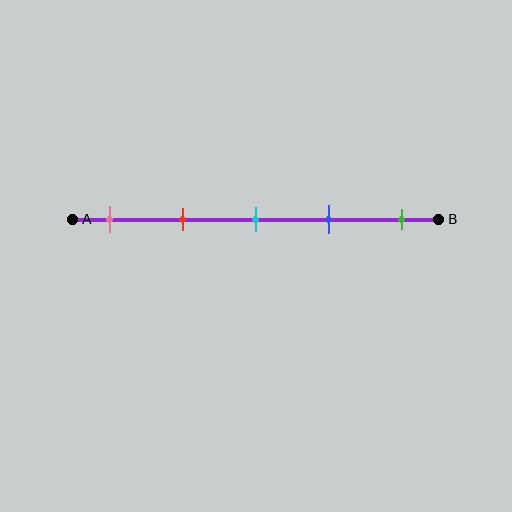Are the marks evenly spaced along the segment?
Yes, the marks are approximately evenly spaced.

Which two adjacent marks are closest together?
The cyan and blue marks are the closest adjacent pair.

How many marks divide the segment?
There are 5 marks dividing the segment.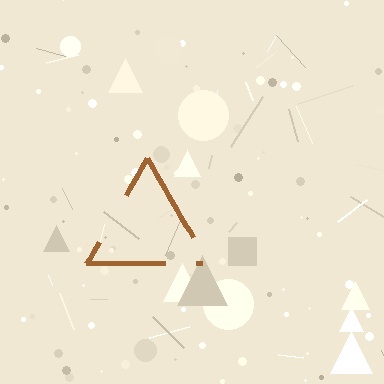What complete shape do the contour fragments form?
The contour fragments form a triangle.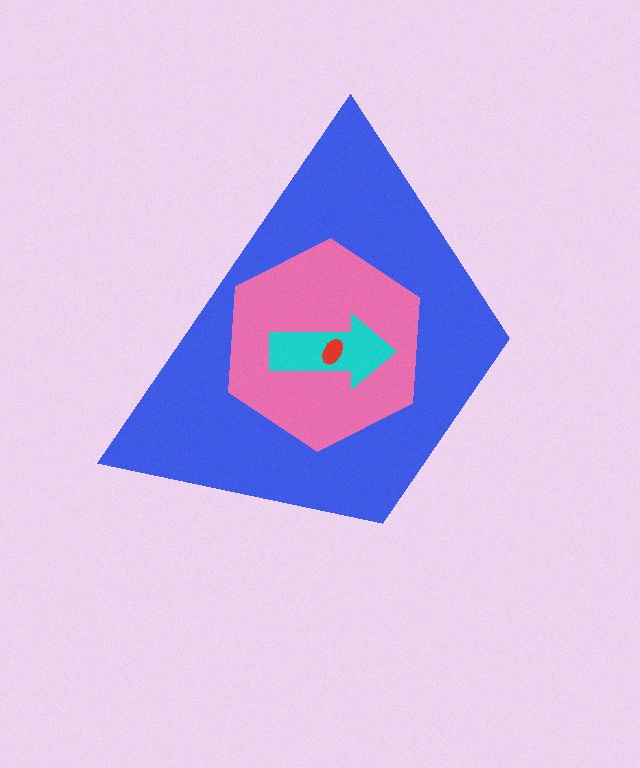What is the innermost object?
The red ellipse.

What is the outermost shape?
The blue trapezoid.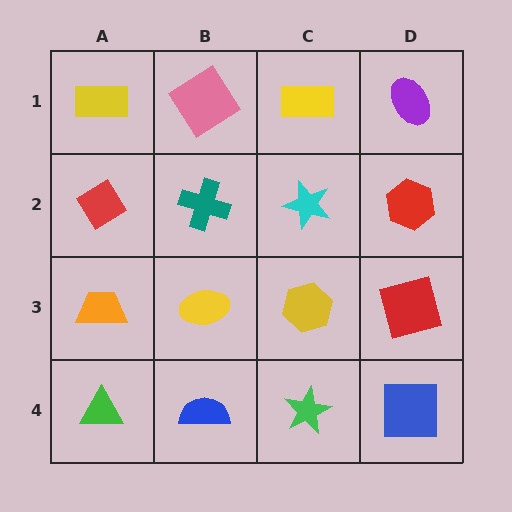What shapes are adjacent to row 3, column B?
A teal cross (row 2, column B), a blue semicircle (row 4, column B), an orange trapezoid (row 3, column A), a yellow hexagon (row 3, column C).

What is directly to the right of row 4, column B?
A green star.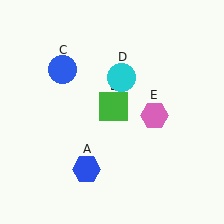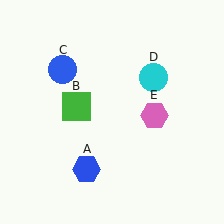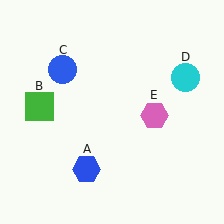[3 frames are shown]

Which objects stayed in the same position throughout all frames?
Blue hexagon (object A) and blue circle (object C) and pink hexagon (object E) remained stationary.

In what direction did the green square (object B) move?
The green square (object B) moved left.